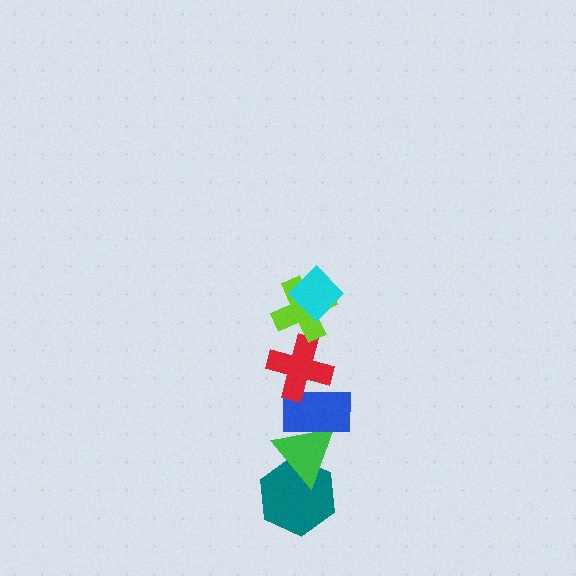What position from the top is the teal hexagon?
The teal hexagon is 6th from the top.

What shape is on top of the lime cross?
The cyan diamond is on top of the lime cross.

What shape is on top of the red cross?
The lime cross is on top of the red cross.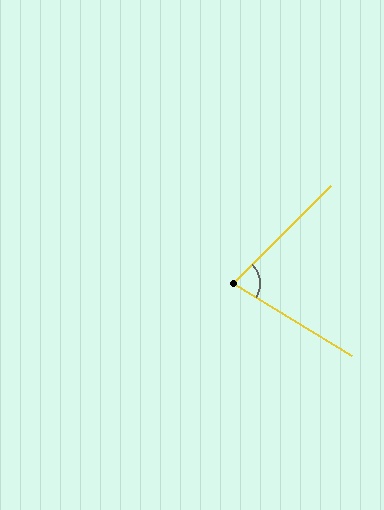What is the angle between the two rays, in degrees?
Approximately 77 degrees.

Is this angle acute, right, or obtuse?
It is acute.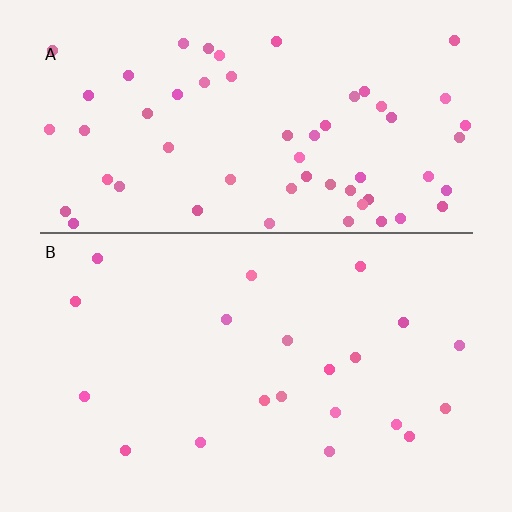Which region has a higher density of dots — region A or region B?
A (the top).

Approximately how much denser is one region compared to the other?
Approximately 2.9× — region A over region B.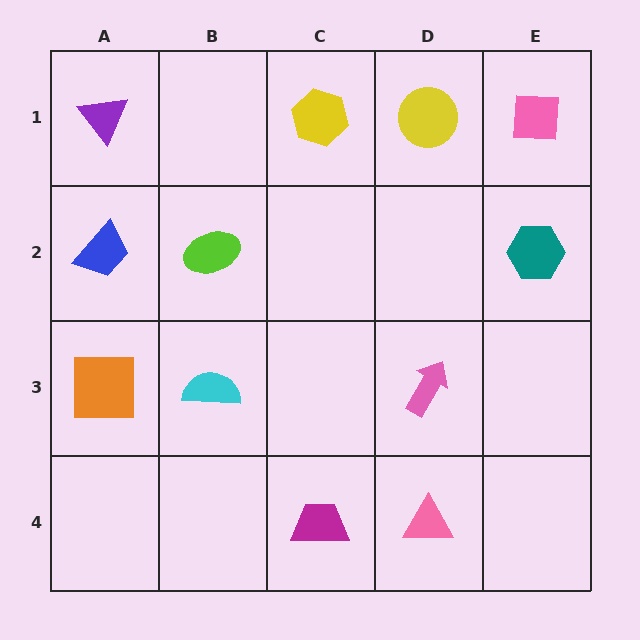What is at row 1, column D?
A yellow circle.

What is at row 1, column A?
A purple triangle.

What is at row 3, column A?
An orange square.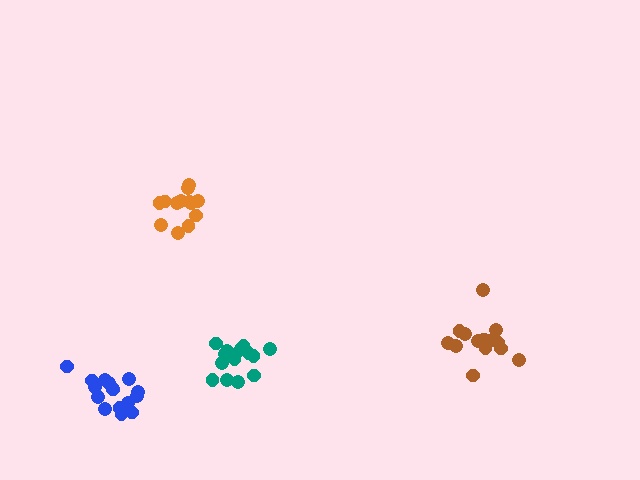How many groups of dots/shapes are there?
There are 4 groups.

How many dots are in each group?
Group 1: 16 dots, Group 2: 13 dots, Group 3: 16 dots, Group 4: 16 dots (61 total).